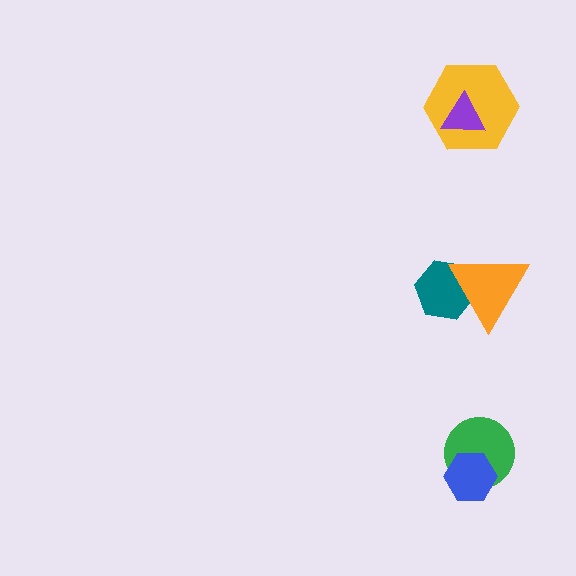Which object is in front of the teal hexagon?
The orange triangle is in front of the teal hexagon.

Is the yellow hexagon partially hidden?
Yes, it is partially covered by another shape.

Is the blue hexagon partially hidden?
No, no other shape covers it.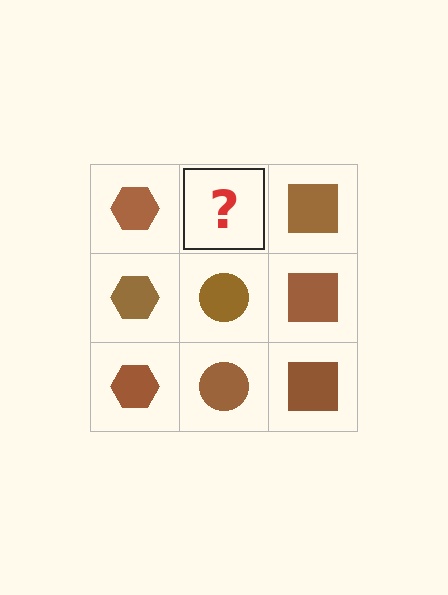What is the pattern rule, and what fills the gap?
The rule is that each column has a consistent shape. The gap should be filled with a brown circle.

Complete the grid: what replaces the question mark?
The question mark should be replaced with a brown circle.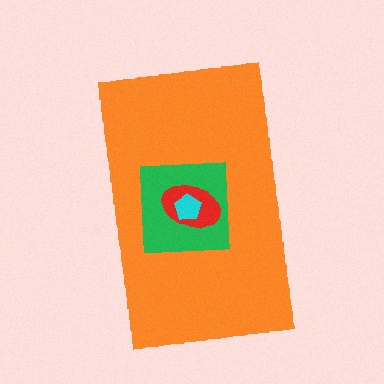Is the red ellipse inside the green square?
Yes.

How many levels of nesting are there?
4.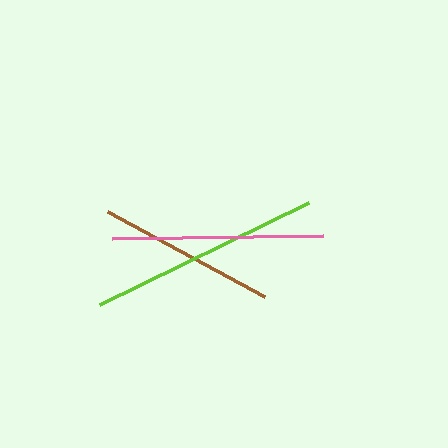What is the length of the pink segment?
The pink segment is approximately 211 pixels long.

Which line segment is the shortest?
The brown line is the shortest at approximately 178 pixels.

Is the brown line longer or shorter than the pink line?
The pink line is longer than the brown line.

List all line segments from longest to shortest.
From longest to shortest: lime, pink, brown.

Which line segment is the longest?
The lime line is the longest at approximately 232 pixels.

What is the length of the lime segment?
The lime segment is approximately 232 pixels long.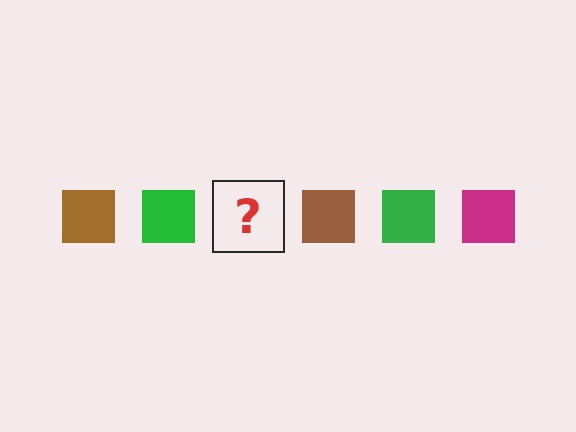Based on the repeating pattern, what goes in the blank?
The blank should be a magenta square.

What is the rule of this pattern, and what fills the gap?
The rule is that the pattern cycles through brown, green, magenta squares. The gap should be filled with a magenta square.